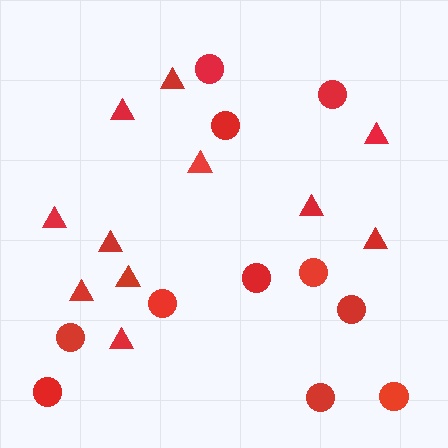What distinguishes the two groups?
There are 2 groups: one group of triangles (11) and one group of circles (11).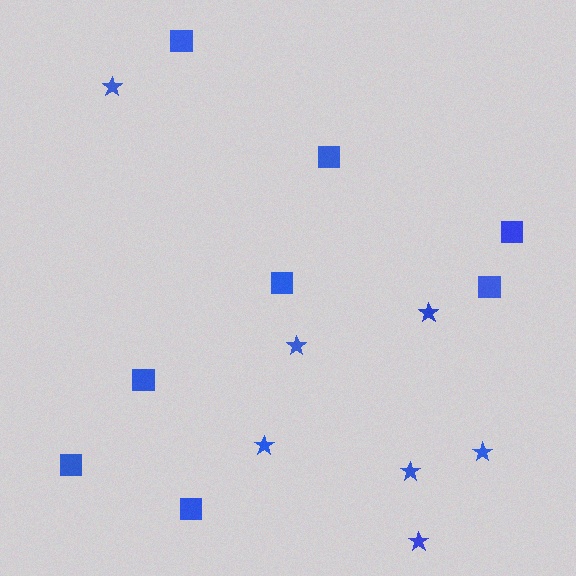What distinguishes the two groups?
There are 2 groups: one group of stars (7) and one group of squares (8).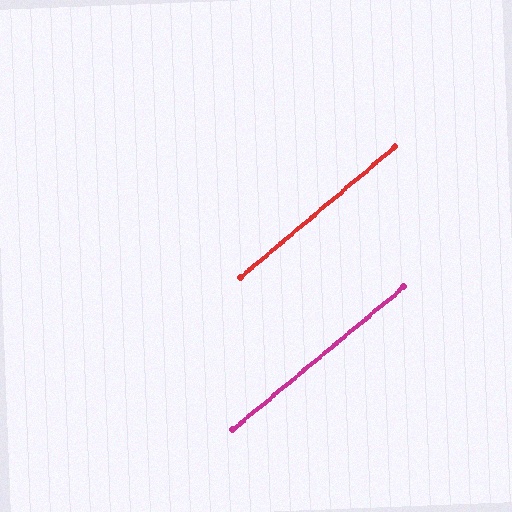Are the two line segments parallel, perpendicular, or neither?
Parallel — their directions differ by only 0.3°.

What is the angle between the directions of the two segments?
Approximately 0 degrees.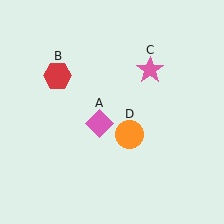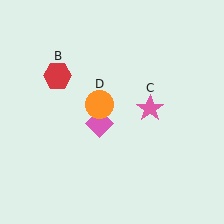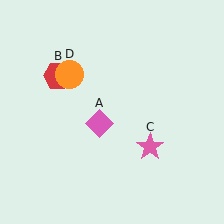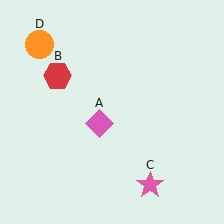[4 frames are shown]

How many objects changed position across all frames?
2 objects changed position: pink star (object C), orange circle (object D).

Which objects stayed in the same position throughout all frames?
Pink diamond (object A) and red hexagon (object B) remained stationary.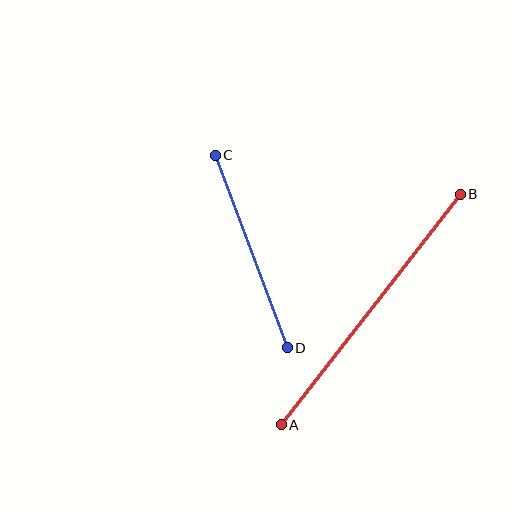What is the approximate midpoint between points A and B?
The midpoint is at approximately (371, 309) pixels.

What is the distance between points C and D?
The distance is approximately 205 pixels.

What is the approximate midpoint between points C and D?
The midpoint is at approximately (251, 251) pixels.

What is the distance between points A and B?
The distance is approximately 292 pixels.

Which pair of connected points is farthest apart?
Points A and B are farthest apart.